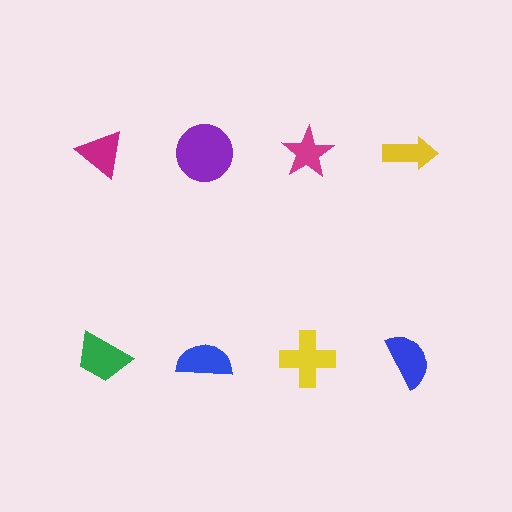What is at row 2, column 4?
A blue semicircle.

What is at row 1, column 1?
A magenta triangle.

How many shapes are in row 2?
4 shapes.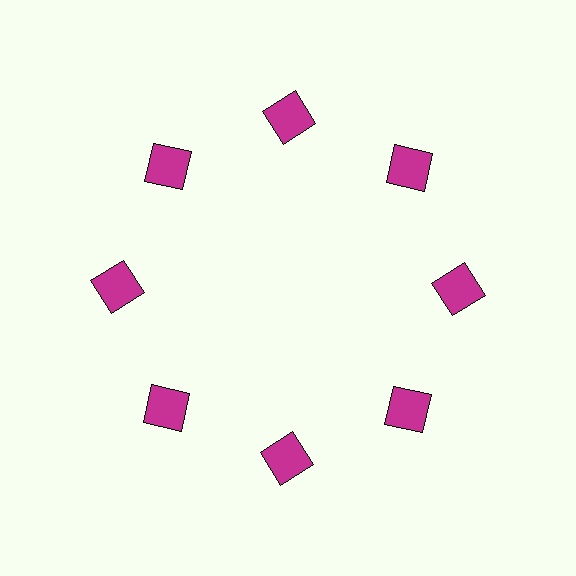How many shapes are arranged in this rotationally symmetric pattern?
There are 8 shapes, arranged in 8 groups of 1.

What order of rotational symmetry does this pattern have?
This pattern has 8-fold rotational symmetry.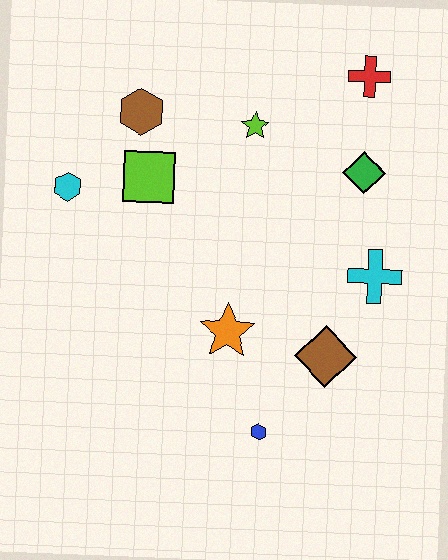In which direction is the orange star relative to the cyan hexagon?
The orange star is to the right of the cyan hexagon.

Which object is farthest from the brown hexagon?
The blue hexagon is farthest from the brown hexagon.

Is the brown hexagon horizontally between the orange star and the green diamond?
No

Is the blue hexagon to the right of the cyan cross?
No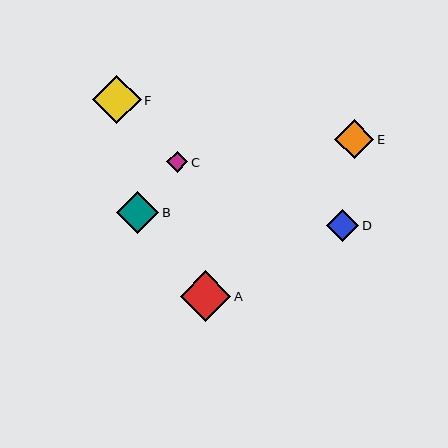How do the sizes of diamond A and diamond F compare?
Diamond A and diamond F are approximately the same size.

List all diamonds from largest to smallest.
From largest to smallest: A, F, B, E, D, C.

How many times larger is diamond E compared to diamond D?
Diamond E is approximately 1.2 times the size of diamond D.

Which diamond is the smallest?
Diamond C is the smallest with a size of approximately 21 pixels.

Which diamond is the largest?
Diamond A is the largest with a size of approximately 50 pixels.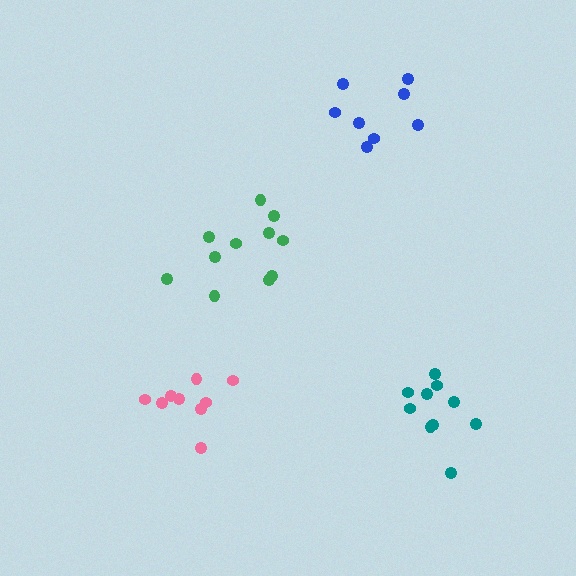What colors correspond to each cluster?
The clusters are colored: blue, pink, teal, green.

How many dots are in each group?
Group 1: 8 dots, Group 2: 9 dots, Group 3: 10 dots, Group 4: 11 dots (38 total).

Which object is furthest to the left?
The pink cluster is leftmost.